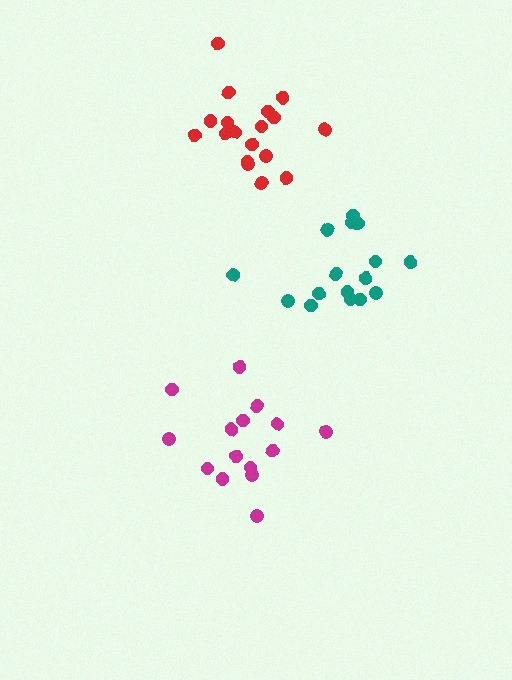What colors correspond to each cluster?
The clusters are colored: magenta, red, teal.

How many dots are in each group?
Group 1: 15 dots, Group 2: 18 dots, Group 3: 16 dots (49 total).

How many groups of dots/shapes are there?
There are 3 groups.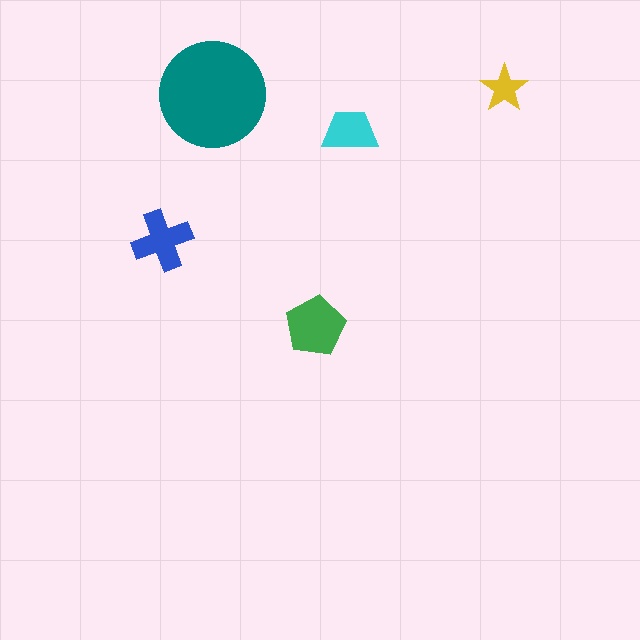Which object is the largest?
The teal circle.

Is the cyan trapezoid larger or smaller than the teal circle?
Smaller.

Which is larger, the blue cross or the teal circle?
The teal circle.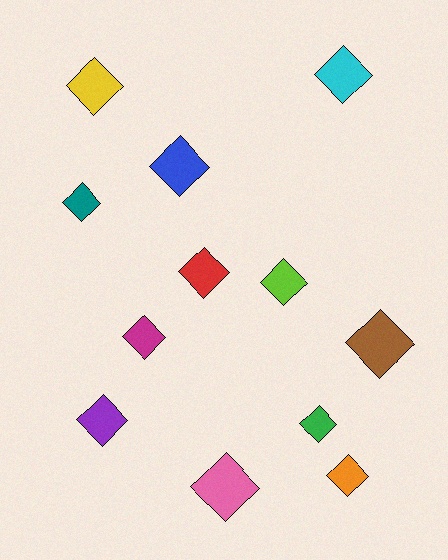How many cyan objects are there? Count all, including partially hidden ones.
There is 1 cyan object.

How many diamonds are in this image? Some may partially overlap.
There are 12 diamonds.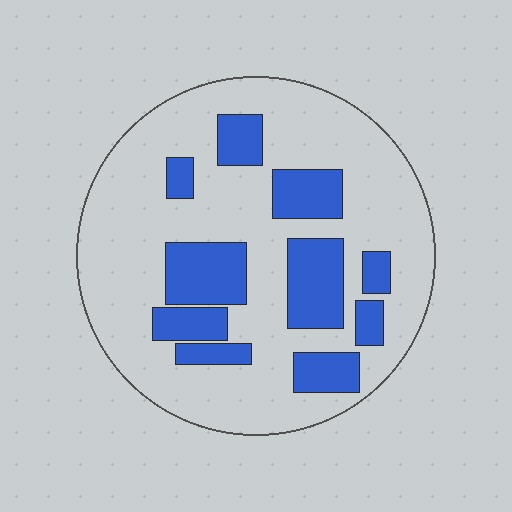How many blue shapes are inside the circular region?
10.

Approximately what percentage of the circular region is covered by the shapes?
Approximately 25%.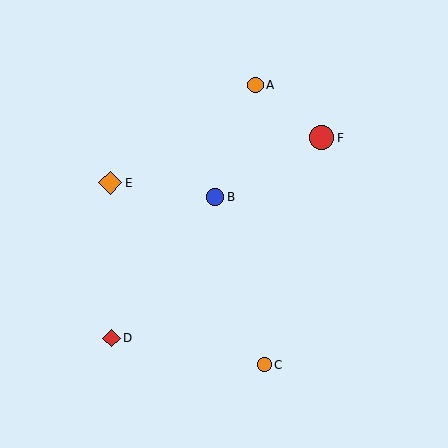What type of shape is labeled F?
Shape F is a red circle.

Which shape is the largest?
The red circle (labeled F) is the largest.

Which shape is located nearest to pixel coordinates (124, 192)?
The orange diamond (labeled E) at (110, 182) is nearest to that location.